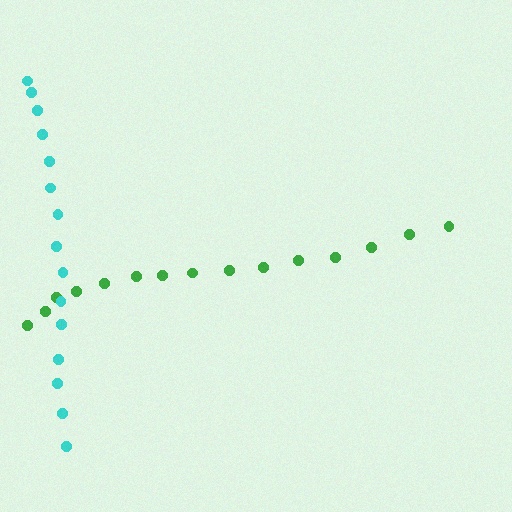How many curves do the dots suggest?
There are 2 distinct paths.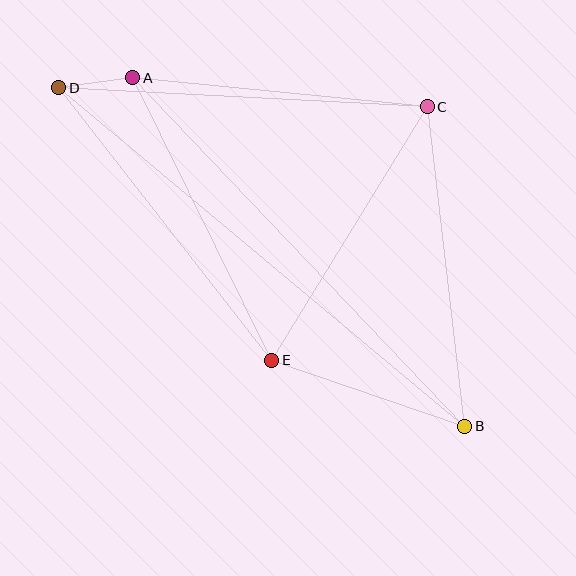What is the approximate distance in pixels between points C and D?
The distance between C and D is approximately 369 pixels.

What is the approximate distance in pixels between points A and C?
The distance between A and C is approximately 296 pixels.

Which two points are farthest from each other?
Points B and D are farthest from each other.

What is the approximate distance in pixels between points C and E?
The distance between C and E is approximately 298 pixels.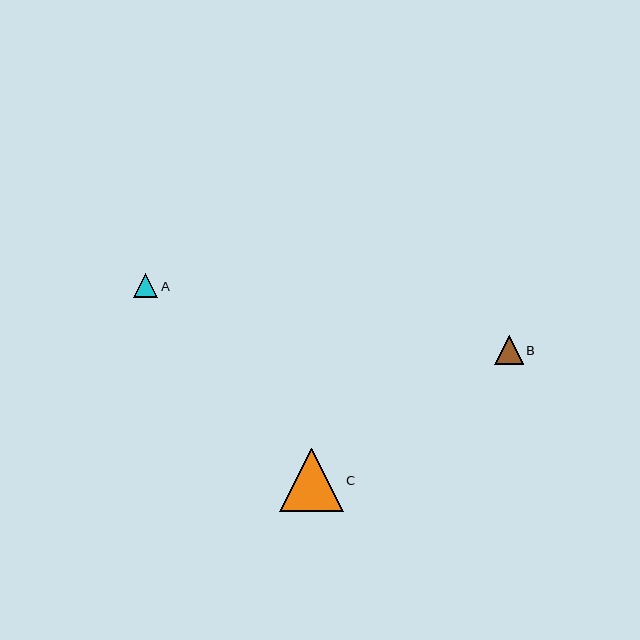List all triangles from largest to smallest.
From largest to smallest: C, B, A.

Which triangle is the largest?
Triangle C is the largest with a size of approximately 63 pixels.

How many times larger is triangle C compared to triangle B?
Triangle C is approximately 2.2 times the size of triangle B.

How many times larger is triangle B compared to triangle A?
Triangle B is approximately 1.2 times the size of triangle A.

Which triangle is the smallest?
Triangle A is the smallest with a size of approximately 24 pixels.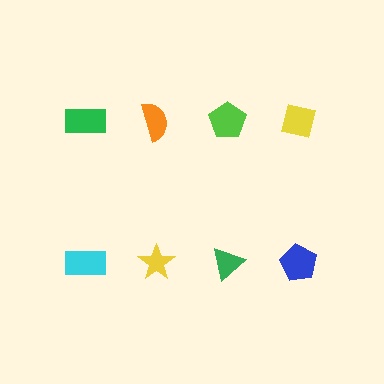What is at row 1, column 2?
An orange semicircle.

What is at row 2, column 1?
A cyan rectangle.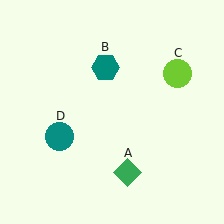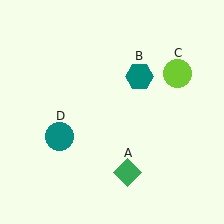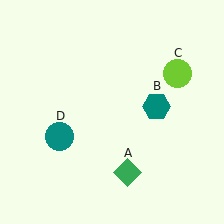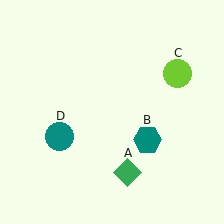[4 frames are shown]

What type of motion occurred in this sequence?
The teal hexagon (object B) rotated clockwise around the center of the scene.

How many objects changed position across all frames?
1 object changed position: teal hexagon (object B).